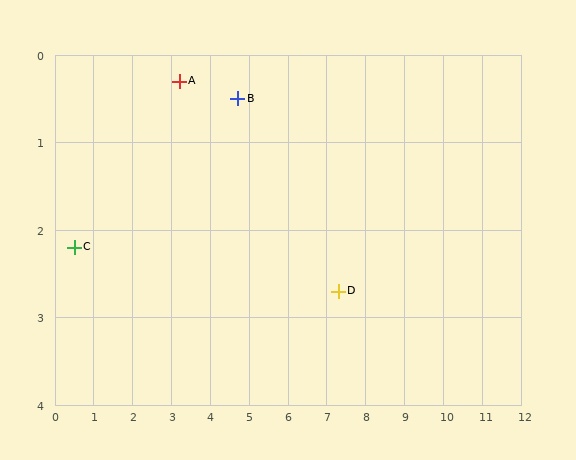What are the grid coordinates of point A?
Point A is at approximately (3.2, 0.3).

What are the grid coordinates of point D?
Point D is at approximately (7.3, 2.7).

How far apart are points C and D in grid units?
Points C and D are about 6.8 grid units apart.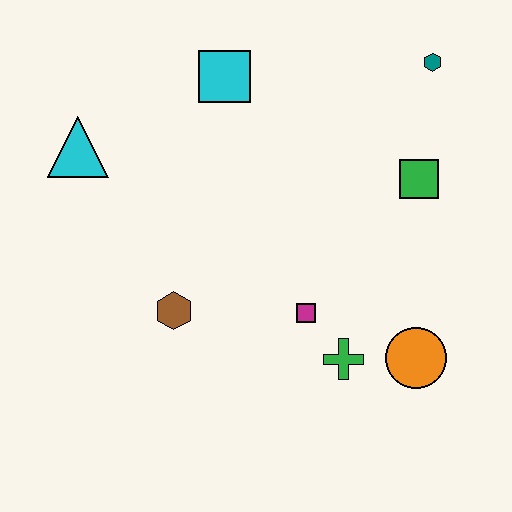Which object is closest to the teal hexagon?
The green square is closest to the teal hexagon.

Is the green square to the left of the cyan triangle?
No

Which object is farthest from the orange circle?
The cyan triangle is farthest from the orange circle.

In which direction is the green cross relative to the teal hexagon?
The green cross is below the teal hexagon.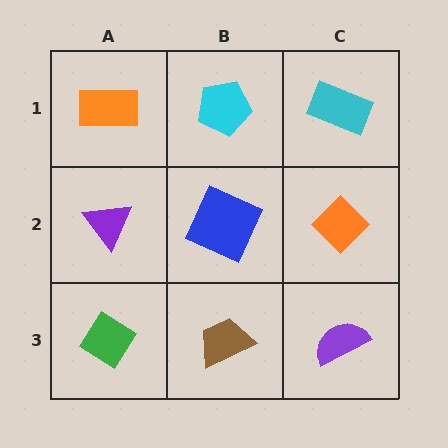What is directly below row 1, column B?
A blue square.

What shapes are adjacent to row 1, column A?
A purple triangle (row 2, column A), a cyan pentagon (row 1, column B).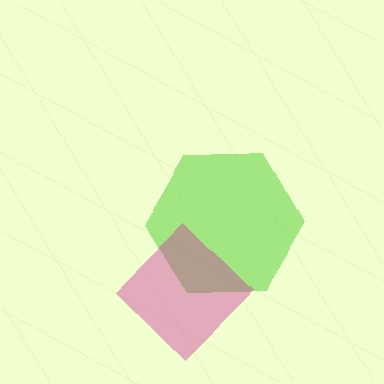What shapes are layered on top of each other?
The layered shapes are: a lime hexagon, a magenta diamond.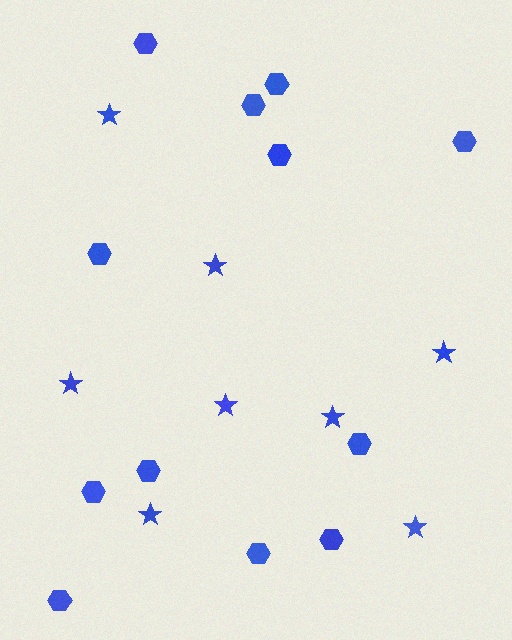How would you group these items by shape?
There are 2 groups: one group of stars (8) and one group of hexagons (12).